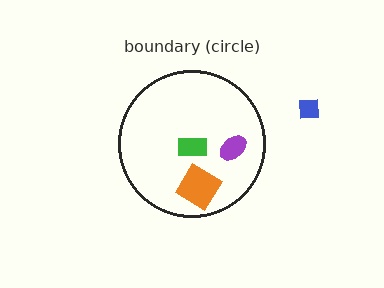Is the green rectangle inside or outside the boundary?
Inside.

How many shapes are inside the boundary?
3 inside, 1 outside.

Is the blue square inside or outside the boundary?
Outside.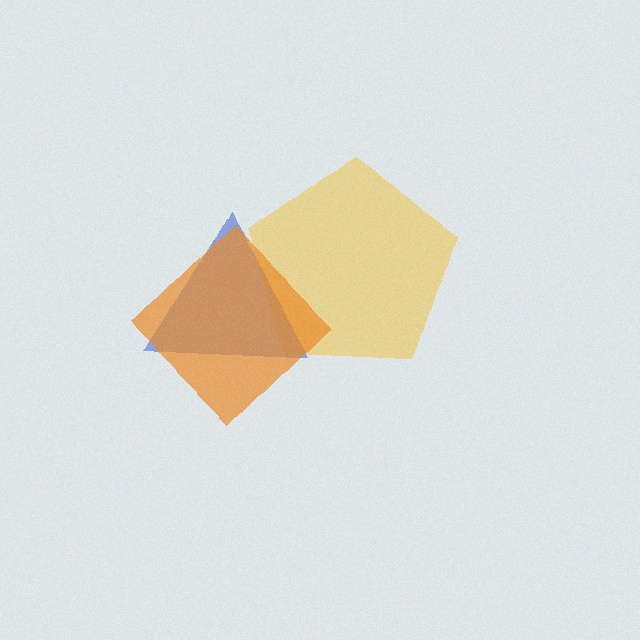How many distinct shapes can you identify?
There are 3 distinct shapes: a yellow pentagon, a blue triangle, an orange diamond.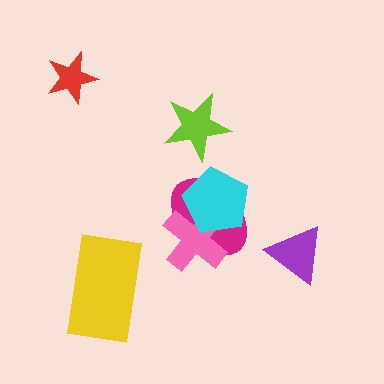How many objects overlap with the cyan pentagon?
2 objects overlap with the cyan pentagon.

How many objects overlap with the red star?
0 objects overlap with the red star.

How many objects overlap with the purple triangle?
0 objects overlap with the purple triangle.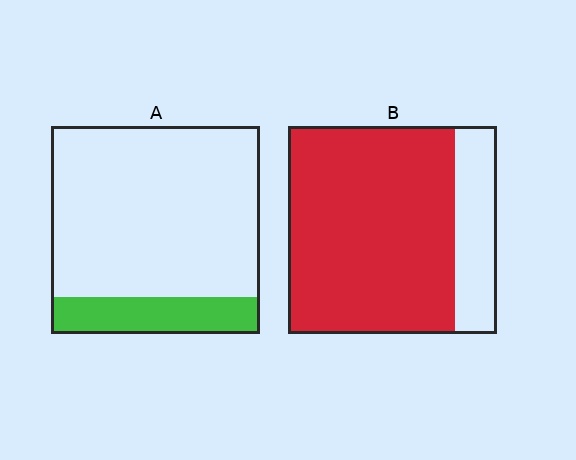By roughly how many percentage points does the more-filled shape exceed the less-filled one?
By roughly 60 percentage points (B over A).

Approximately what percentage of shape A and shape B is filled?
A is approximately 20% and B is approximately 80%.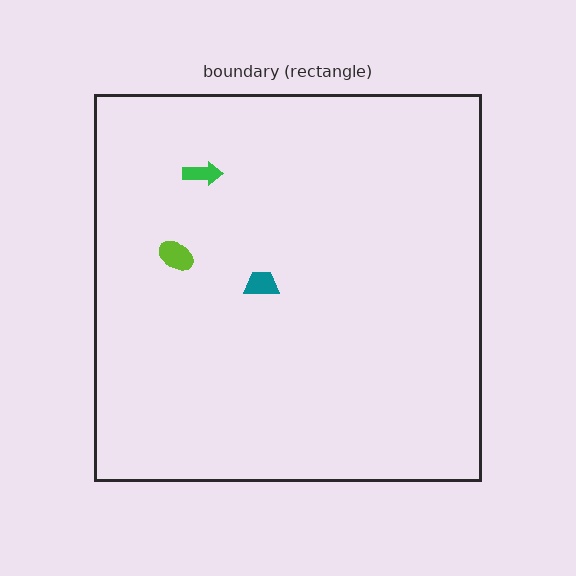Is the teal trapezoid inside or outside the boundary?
Inside.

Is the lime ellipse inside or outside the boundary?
Inside.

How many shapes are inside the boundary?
3 inside, 0 outside.